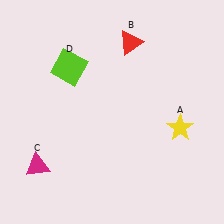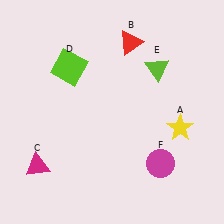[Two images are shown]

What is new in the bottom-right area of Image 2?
A magenta circle (F) was added in the bottom-right area of Image 2.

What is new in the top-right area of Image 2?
A lime triangle (E) was added in the top-right area of Image 2.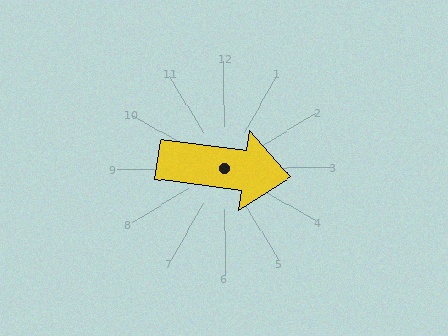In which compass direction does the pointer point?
East.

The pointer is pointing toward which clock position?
Roughly 3 o'clock.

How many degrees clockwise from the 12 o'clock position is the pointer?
Approximately 98 degrees.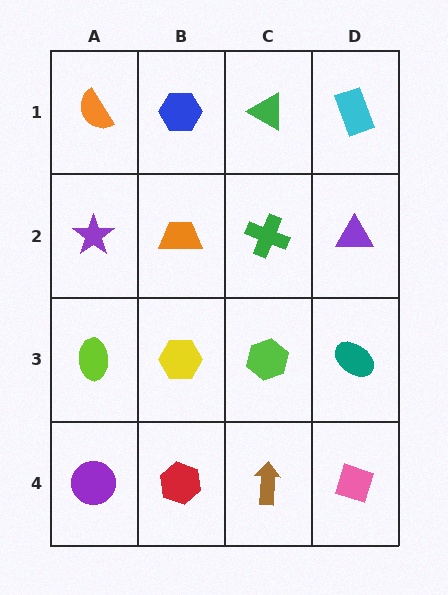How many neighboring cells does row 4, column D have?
2.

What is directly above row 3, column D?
A purple triangle.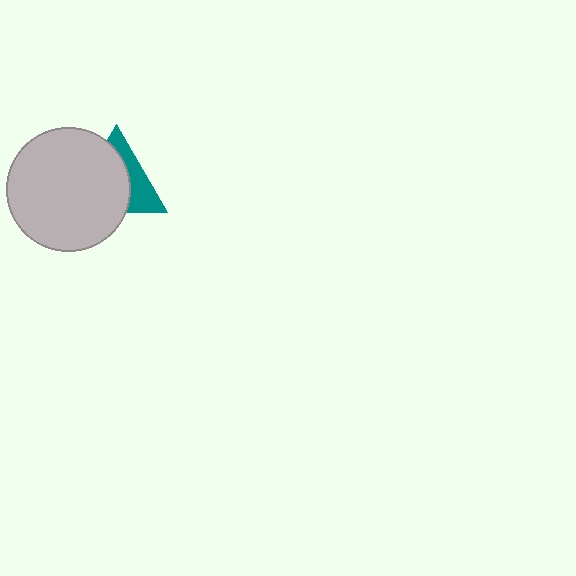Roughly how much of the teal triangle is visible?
A small part of it is visible (roughly 37%).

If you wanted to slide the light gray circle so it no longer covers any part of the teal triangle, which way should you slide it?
Slide it left — that is the most direct way to separate the two shapes.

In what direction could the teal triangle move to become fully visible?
The teal triangle could move right. That would shift it out from behind the light gray circle entirely.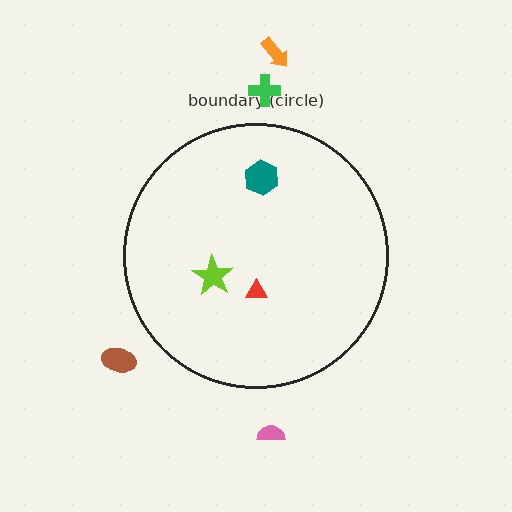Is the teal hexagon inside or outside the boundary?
Inside.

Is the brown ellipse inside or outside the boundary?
Outside.